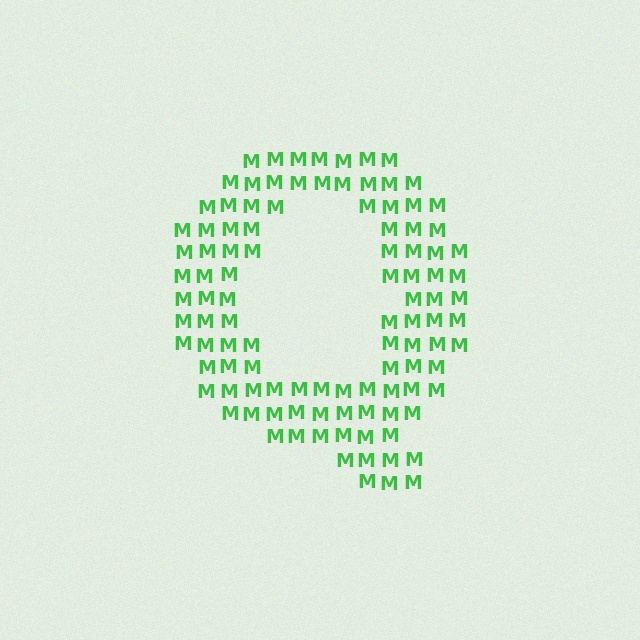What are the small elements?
The small elements are letter M's.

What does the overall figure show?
The overall figure shows the letter Q.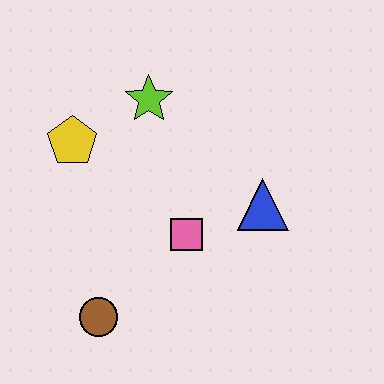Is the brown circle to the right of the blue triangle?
No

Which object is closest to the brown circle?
The pink square is closest to the brown circle.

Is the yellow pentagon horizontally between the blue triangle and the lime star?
No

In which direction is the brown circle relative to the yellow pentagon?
The brown circle is below the yellow pentagon.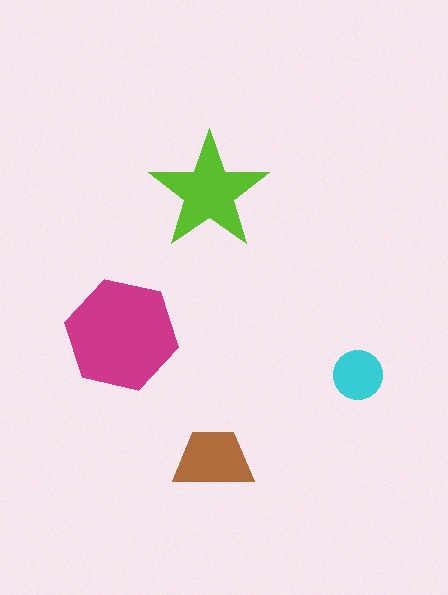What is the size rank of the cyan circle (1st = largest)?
4th.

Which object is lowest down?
The brown trapezoid is bottommost.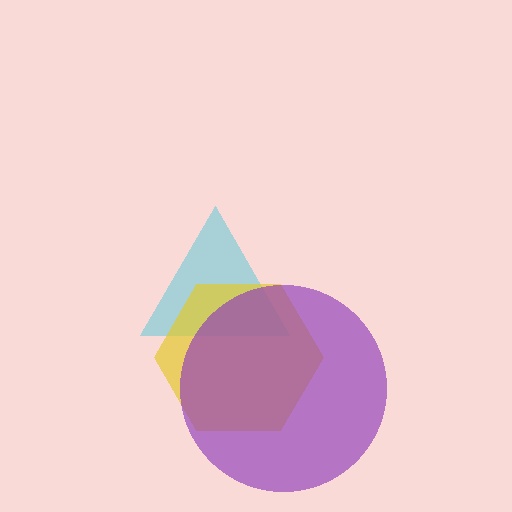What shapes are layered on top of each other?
The layered shapes are: a cyan triangle, a yellow hexagon, a purple circle.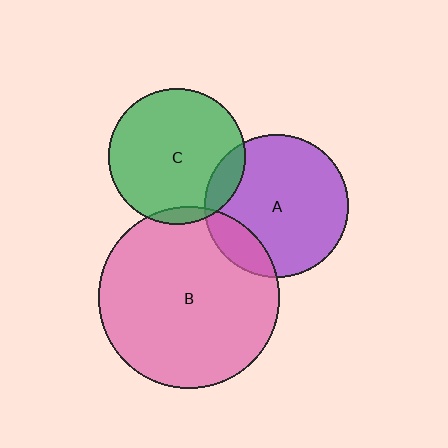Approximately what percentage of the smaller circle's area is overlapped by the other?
Approximately 5%.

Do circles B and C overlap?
Yes.